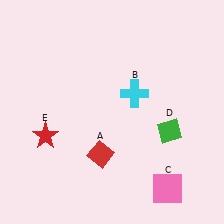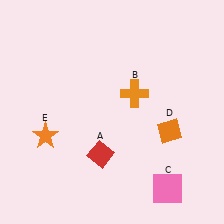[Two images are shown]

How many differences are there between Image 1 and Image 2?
There are 3 differences between the two images.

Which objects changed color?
B changed from cyan to orange. D changed from green to orange. E changed from red to orange.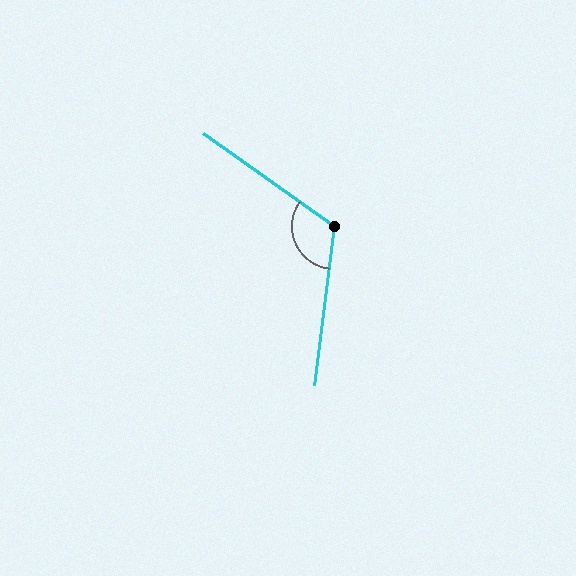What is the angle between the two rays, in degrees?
Approximately 118 degrees.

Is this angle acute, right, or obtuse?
It is obtuse.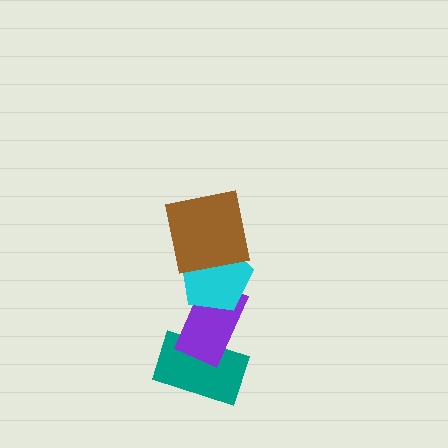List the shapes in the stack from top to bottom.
From top to bottom: the brown square, the cyan pentagon, the purple rectangle, the teal rectangle.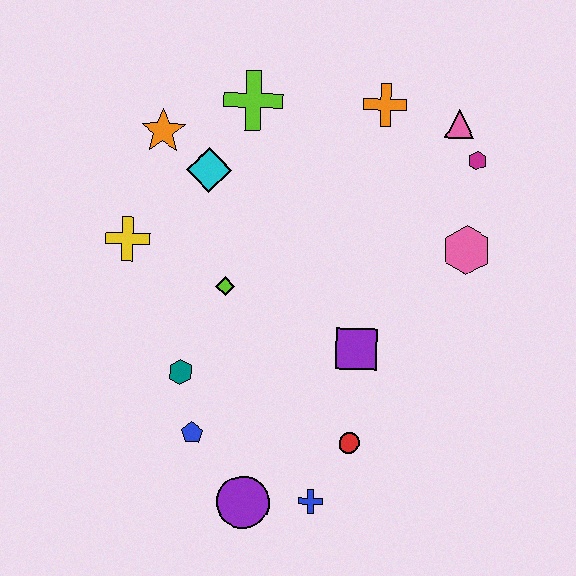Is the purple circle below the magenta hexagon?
Yes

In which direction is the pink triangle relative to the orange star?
The pink triangle is to the right of the orange star.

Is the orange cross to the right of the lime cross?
Yes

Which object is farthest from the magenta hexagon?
The purple circle is farthest from the magenta hexagon.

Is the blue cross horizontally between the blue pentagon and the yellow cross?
No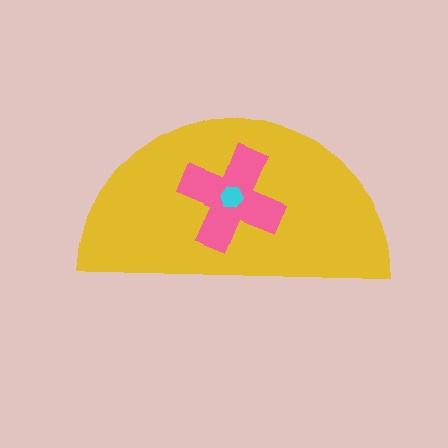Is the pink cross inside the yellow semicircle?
Yes.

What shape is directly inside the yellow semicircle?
The pink cross.